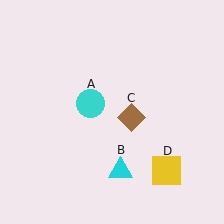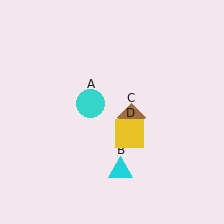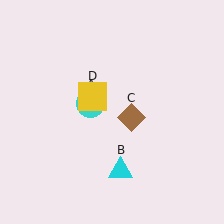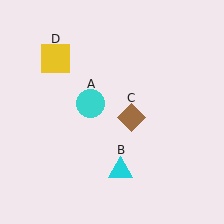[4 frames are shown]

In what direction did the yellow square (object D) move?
The yellow square (object D) moved up and to the left.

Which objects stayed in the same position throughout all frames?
Cyan circle (object A) and cyan triangle (object B) and brown diamond (object C) remained stationary.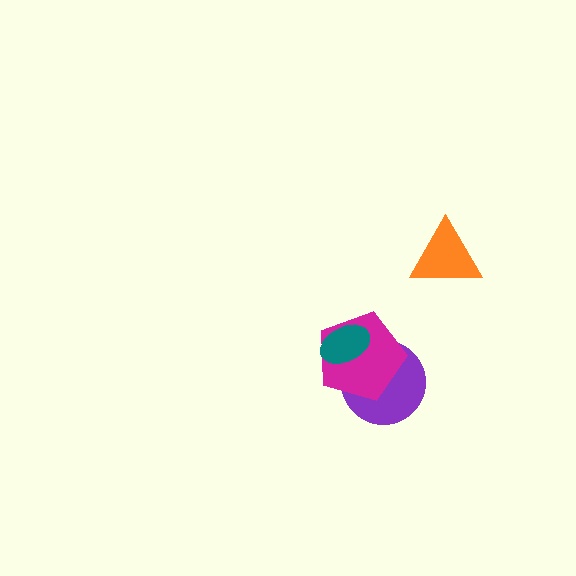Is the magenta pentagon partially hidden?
Yes, it is partially covered by another shape.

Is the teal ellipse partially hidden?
No, no other shape covers it.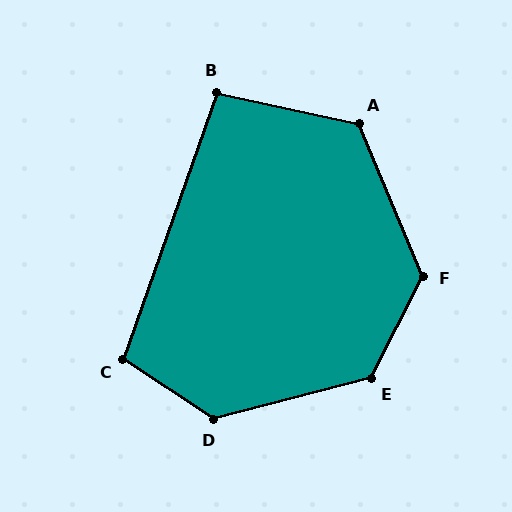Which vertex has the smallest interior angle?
B, at approximately 97 degrees.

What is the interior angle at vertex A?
Approximately 125 degrees (obtuse).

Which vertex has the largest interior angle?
D, at approximately 132 degrees.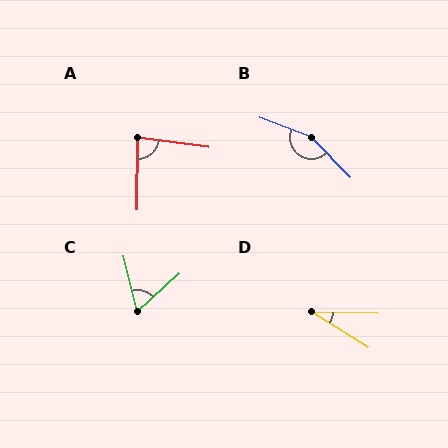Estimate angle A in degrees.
Approximately 83 degrees.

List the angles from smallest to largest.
D (31°), C (62°), A (83°), B (156°).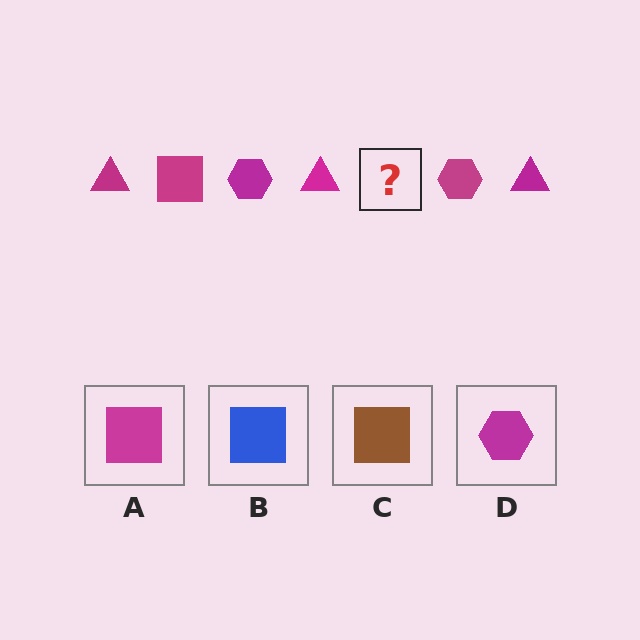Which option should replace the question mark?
Option A.